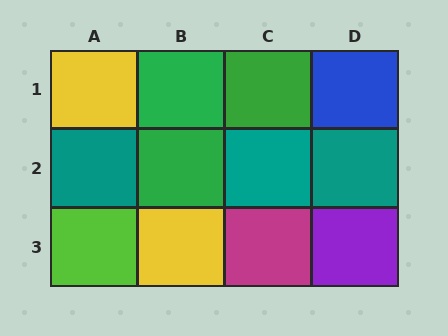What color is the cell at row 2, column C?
Teal.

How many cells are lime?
1 cell is lime.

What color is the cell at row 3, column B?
Yellow.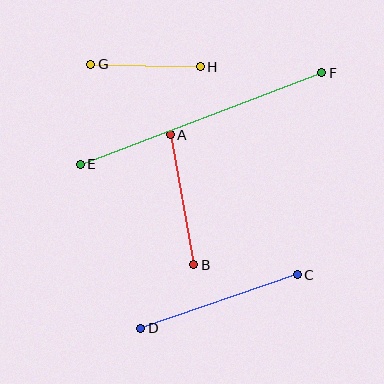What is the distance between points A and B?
The distance is approximately 132 pixels.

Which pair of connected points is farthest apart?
Points E and F are farthest apart.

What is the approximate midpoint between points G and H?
The midpoint is at approximately (145, 65) pixels.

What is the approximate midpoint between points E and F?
The midpoint is at approximately (201, 118) pixels.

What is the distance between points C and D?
The distance is approximately 165 pixels.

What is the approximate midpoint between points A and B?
The midpoint is at approximately (182, 200) pixels.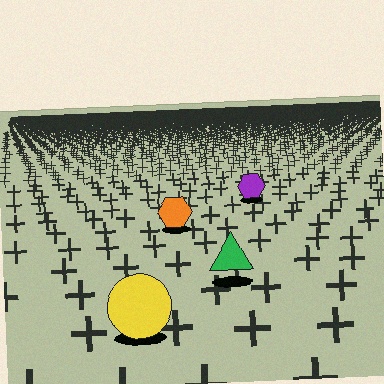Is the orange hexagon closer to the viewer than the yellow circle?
No. The yellow circle is closer — you can tell from the texture gradient: the ground texture is coarser near it.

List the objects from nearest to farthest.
From nearest to farthest: the yellow circle, the green triangle, the orange hexagon, the purple hexagon.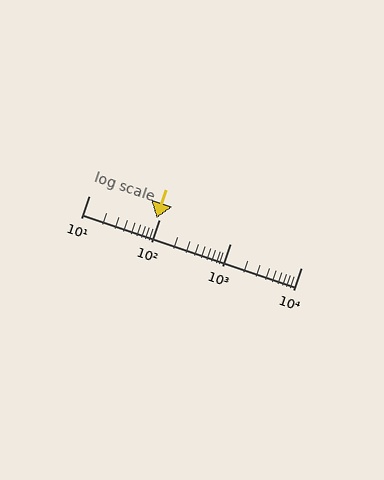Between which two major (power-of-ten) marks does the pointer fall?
The pointer is between 10 and 100.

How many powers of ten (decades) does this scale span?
The scale spans 3 decades, from 10 to 10000.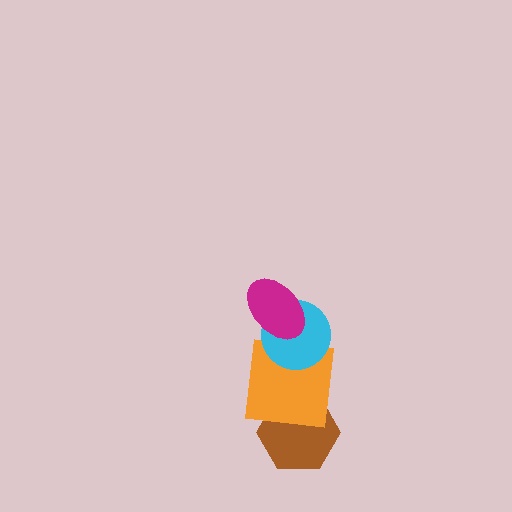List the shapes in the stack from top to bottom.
From top to bottom: the magenta ellipse, the cyan circle, the orange square, the brown hexagon.